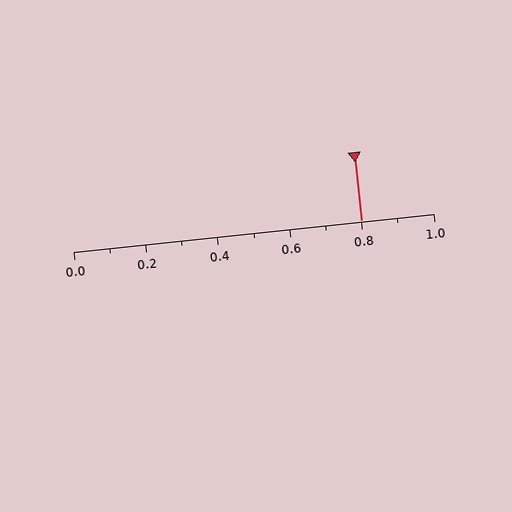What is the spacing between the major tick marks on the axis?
The major ticks are spaced 0.2 apart.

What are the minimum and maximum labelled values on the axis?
The axis runs from 0.0 to 1.0.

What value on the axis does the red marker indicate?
The marker indicates approximately 0.8.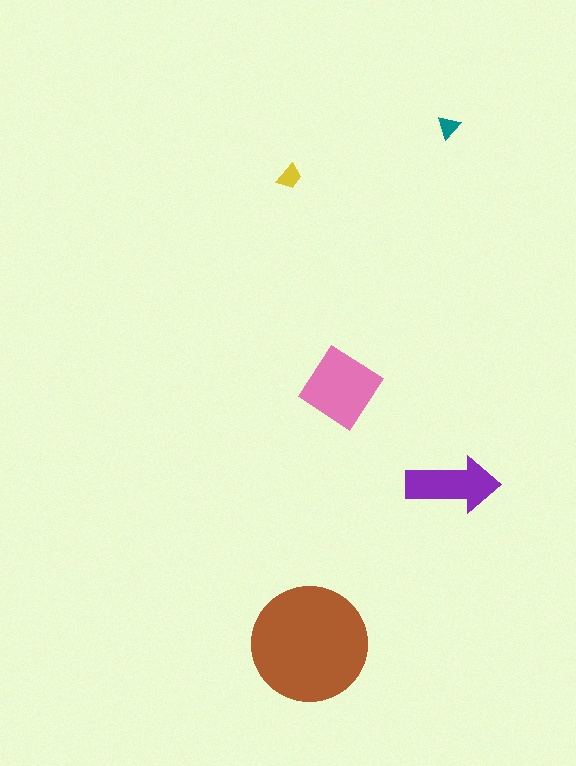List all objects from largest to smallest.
The brown circle, the pink diamond, the purple arrow, the yellow trapezoid, the teal triangle.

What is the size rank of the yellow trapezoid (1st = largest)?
4th.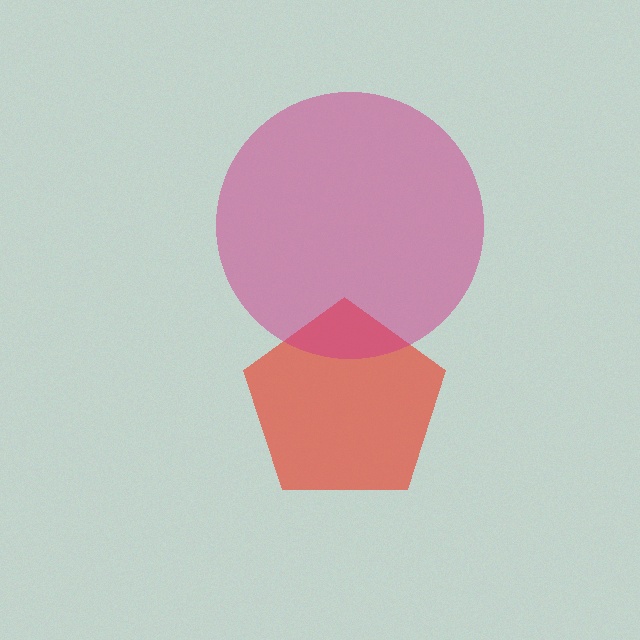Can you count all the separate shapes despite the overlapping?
Yes, there are 2 separate shapes.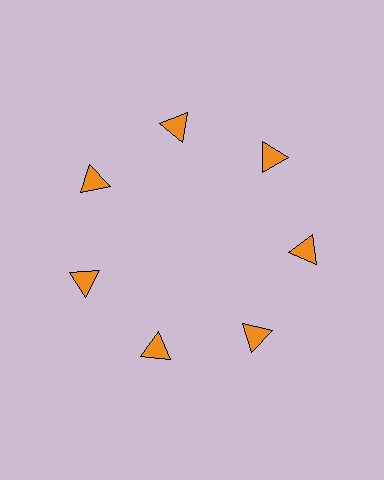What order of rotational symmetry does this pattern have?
This pattern has 7-fold rotational symmetry.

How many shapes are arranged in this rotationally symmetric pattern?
There are 7 shapes, arranged in 7 groups of 1.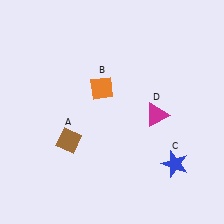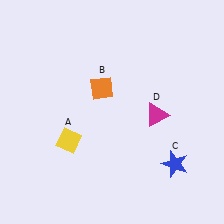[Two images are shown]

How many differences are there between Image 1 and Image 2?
There is 1 difference between the two images.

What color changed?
The diamond (A) changed from brown in Image 1 to yellow in Image 2.